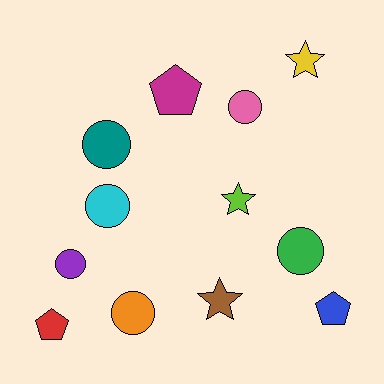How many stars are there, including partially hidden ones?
There are 3 stars.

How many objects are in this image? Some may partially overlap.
There are 12 objects.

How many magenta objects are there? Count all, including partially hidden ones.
There is 1 magenta object.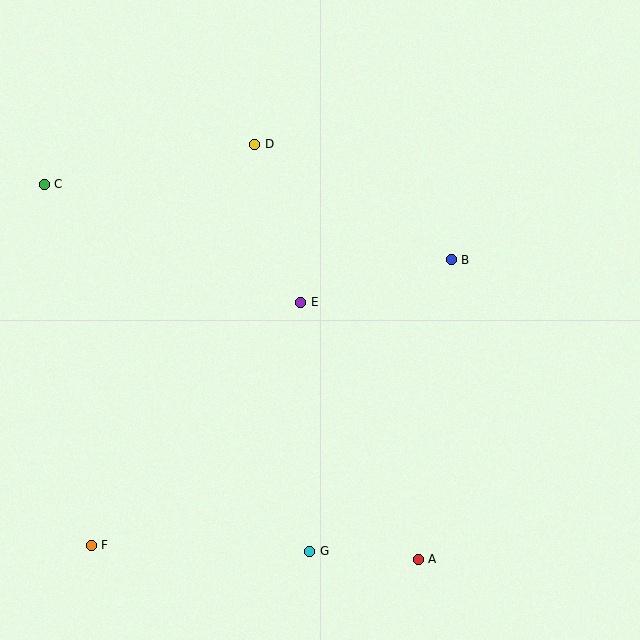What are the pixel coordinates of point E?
Point E is at (301, 302).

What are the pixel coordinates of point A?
Point A is at (418, 559).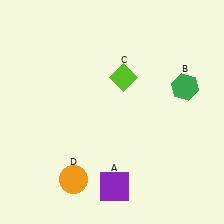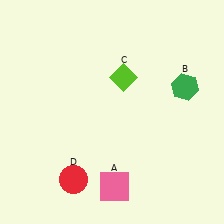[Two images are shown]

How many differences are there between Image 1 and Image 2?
There are 2 differences between the two images.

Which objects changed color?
A changed from purple to pink. D changed from orange to red.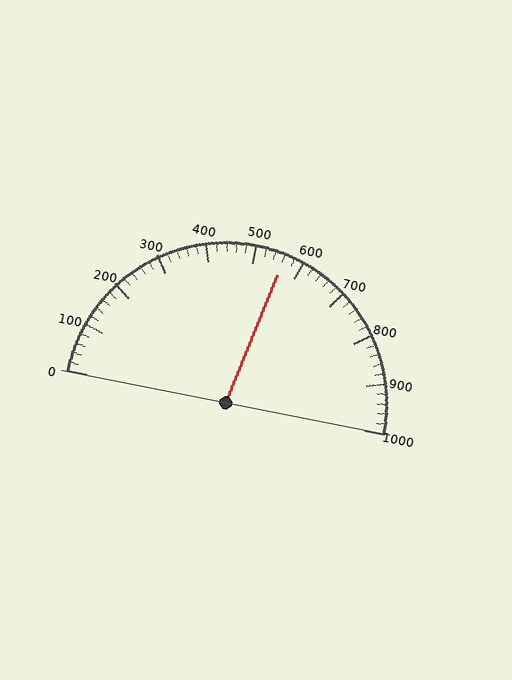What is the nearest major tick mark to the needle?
The nearest major tick mark is 600.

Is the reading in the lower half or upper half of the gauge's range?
The reading is in the upper half of the range (0 to 1000).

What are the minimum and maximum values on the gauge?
The gauge ranges from 0 to 1000.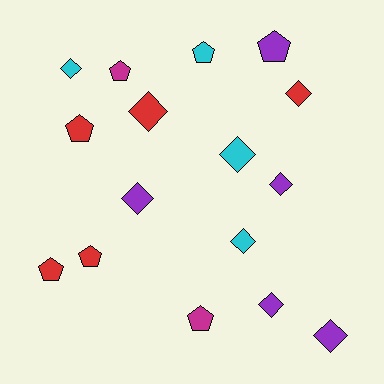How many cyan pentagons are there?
There is 1 cyan pentagon.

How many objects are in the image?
There are 16 objects.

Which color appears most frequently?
Red, with 5 objects.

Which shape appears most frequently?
Diamond, with 9 objects.